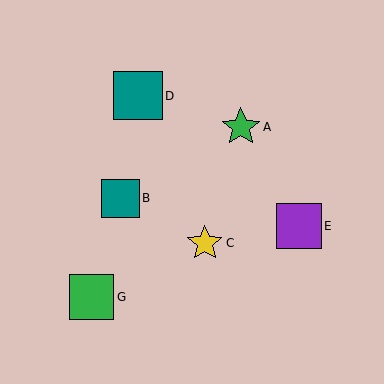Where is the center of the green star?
The center of the green star is at (241, 127).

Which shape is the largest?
The teal square (labeled D) is the largest.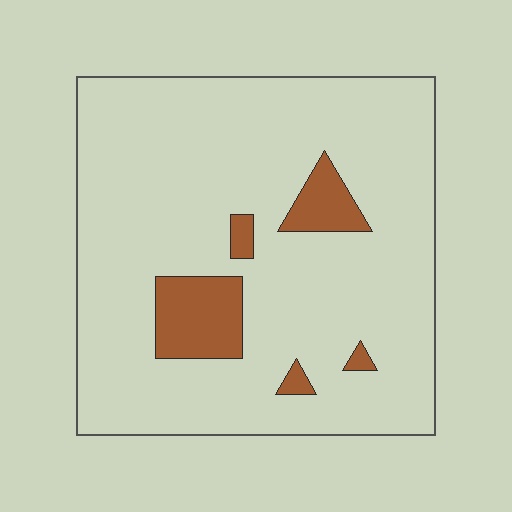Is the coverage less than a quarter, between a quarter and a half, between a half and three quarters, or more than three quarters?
Less than a quarter.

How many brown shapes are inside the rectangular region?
5.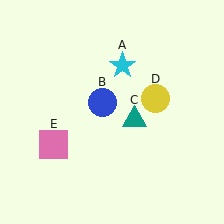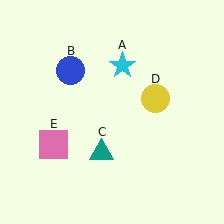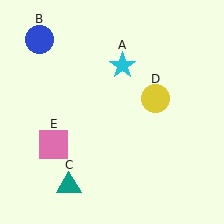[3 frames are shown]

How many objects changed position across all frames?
2 objects changed position: blue circle (object B), teal triangle (object C).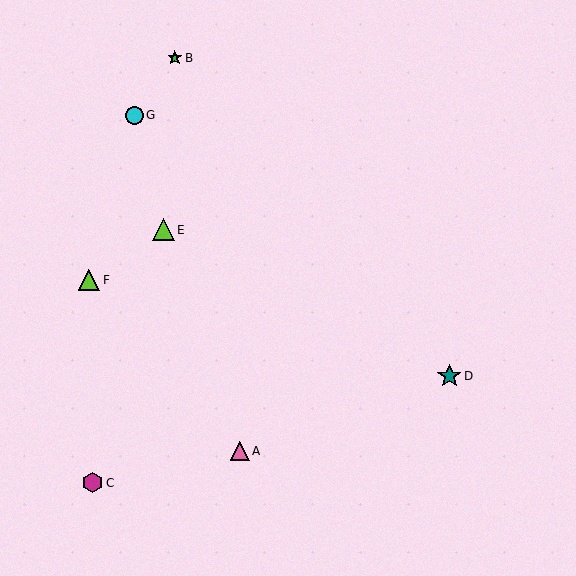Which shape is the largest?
The teal star (labeled D) is the largest.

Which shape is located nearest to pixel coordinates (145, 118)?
The cyan circle (labeled G) at (134, 116) is nearest to that location.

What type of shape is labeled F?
Shape F is a lime triangle.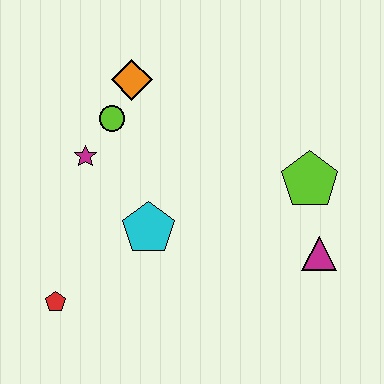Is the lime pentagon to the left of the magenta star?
No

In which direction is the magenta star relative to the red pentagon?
The magenta star is above the red pentagon.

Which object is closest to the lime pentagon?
The magenta triangle is closest to the lime pentagon.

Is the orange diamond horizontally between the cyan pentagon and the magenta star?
Yes